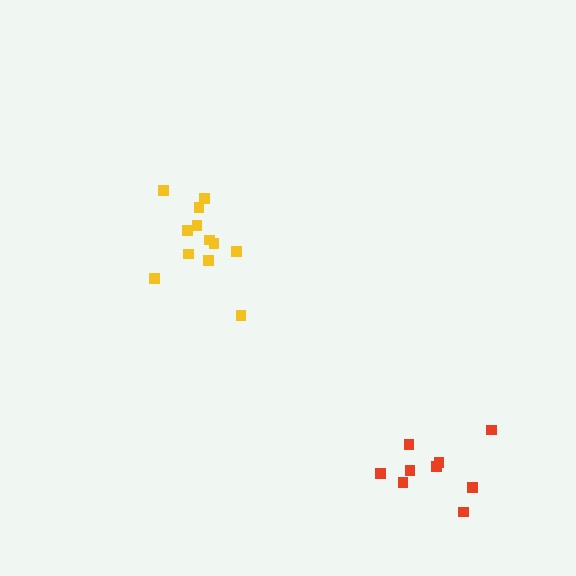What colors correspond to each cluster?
The clusters are colored: yellow, red.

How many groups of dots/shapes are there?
There are 2 groups.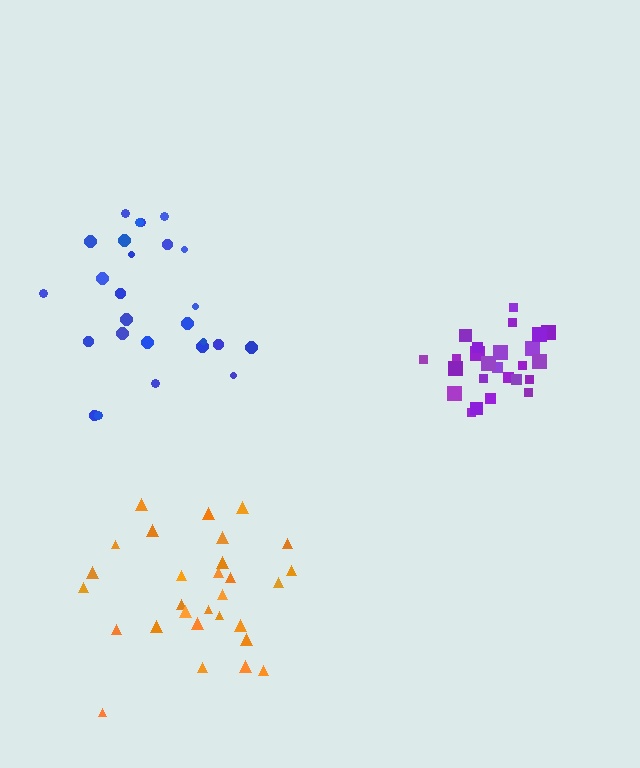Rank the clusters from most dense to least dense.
purple, orange, blue.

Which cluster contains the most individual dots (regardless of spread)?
Orange (29).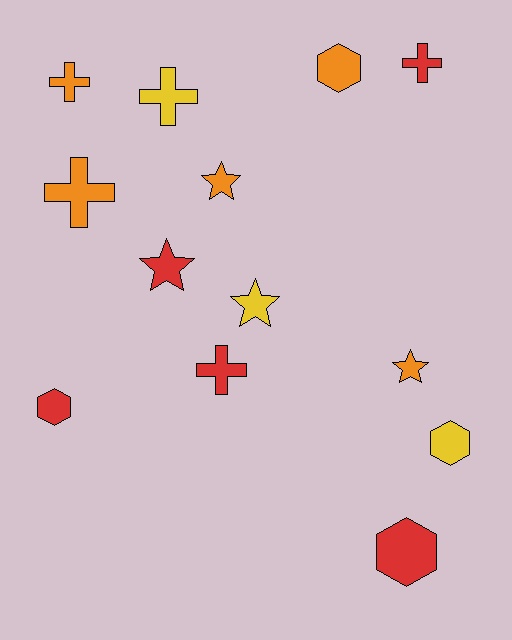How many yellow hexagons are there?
There is 1 yellow hexagon.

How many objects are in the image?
There are 13 objects.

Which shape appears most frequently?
Cross, with 5 objects.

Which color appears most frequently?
Red, with 5 objects.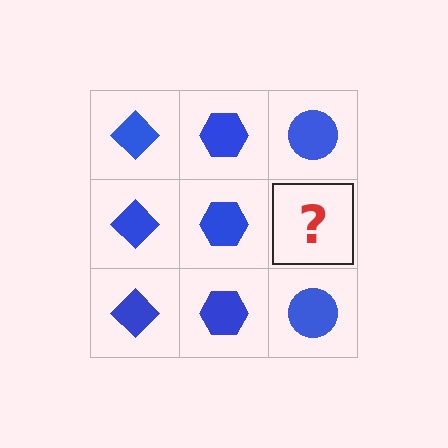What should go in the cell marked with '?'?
The missing cell should contain a blue circle.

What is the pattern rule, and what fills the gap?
The rule is that each column has a consistent shape. The gap should be filled with a blue circle.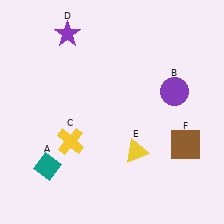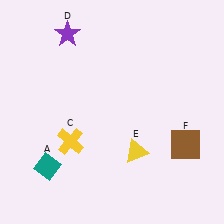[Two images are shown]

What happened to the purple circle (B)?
The purple circle (B) was removed in Image 2. It was in the top-right area of Image 1.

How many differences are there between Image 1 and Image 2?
There is 1 difference between the two images.